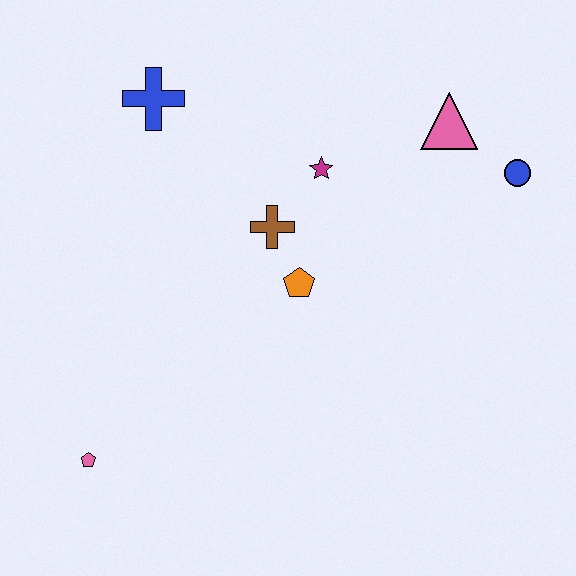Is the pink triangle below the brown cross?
No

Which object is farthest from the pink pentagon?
The blue circle is farthest from the pink pentagon.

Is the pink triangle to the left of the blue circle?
Yes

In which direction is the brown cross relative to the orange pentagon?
The brown cross is above the orange pentagon.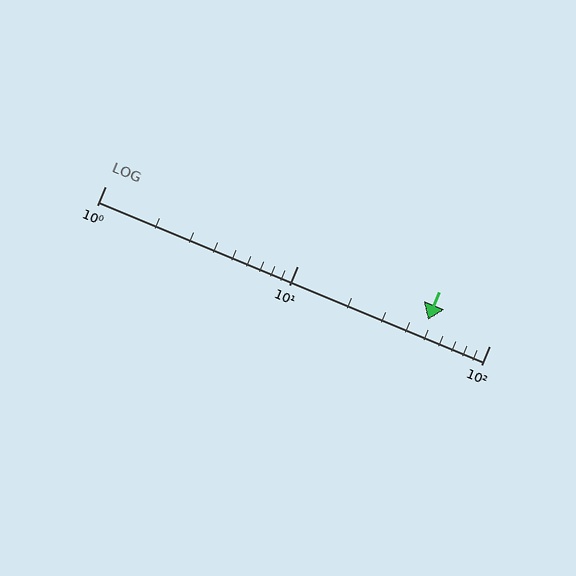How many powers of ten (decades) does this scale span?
The scale spans 2 decades, from 1 to 100.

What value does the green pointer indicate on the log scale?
The pointer indicates approximately 48.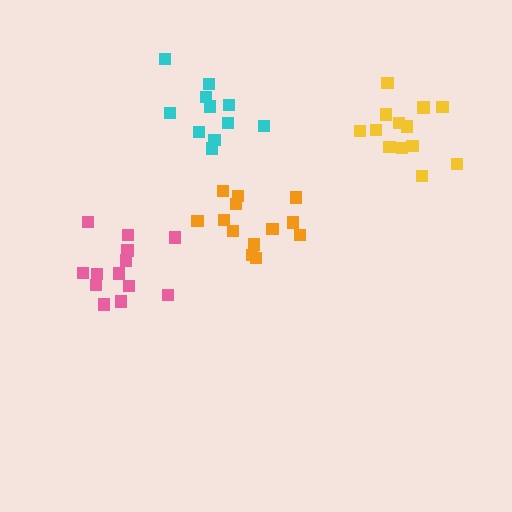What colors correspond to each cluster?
The clusters are colored: cyan, pink, yellow, orange.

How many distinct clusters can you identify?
There are 4 distinct clusters.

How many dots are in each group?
Group 1: 11 dots, Group 2: 13 dots, Group 3: 13 dots, Group 4: 13 dots (50 total).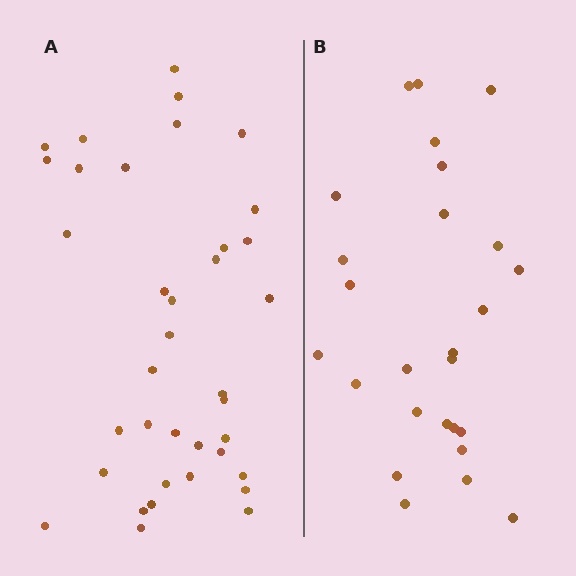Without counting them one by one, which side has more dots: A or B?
Region A (the left region) has more dots.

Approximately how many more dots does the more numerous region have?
Region A has roughly 12 or so more dots than region B.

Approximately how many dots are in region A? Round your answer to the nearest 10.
About 40 dots. (The exact count is 37, which rounds to 40.)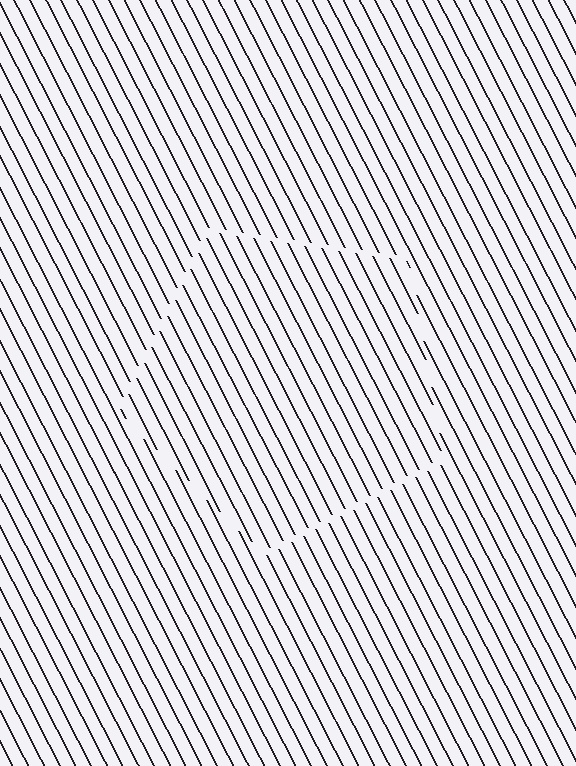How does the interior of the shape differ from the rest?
The interior of the shape contains the same grating, shifted by half a period — the contour is defined by the phase discontinuity where line-ends from the inner and outer gratings abut.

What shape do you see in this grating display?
An illusory pentagon. The interior of the shape contains the same grating, shifted by half a period — the contour is defined by the phase discontinuity where line-ends from the inner and outer gratings abut.